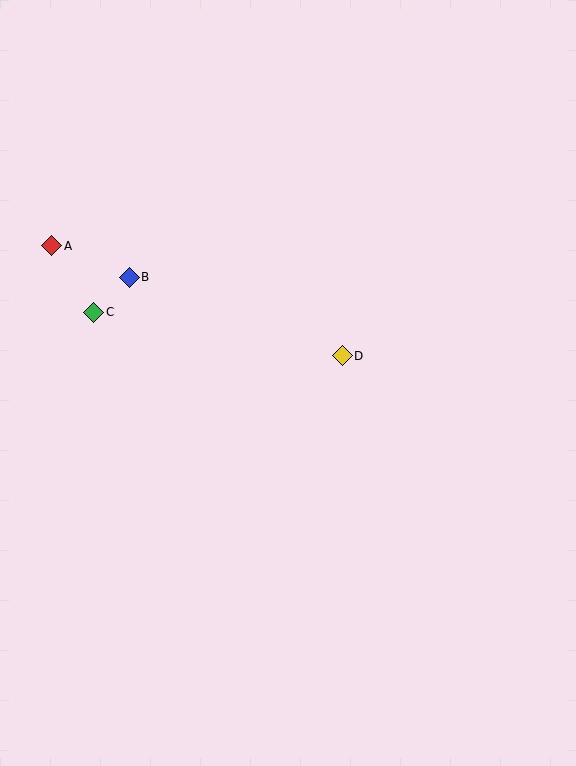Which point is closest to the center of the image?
Point D at (342, 356) is closest to the center.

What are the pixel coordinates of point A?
Point A is at (52, 246).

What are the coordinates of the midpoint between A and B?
The midpoint between A and B is at (91, 261).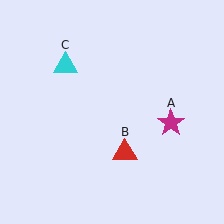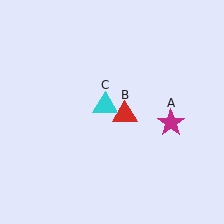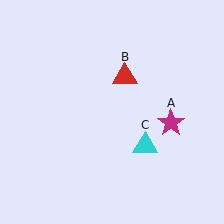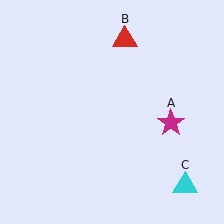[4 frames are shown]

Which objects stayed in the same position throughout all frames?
Magenta star (object A) remained stationary.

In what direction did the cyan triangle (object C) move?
The cyan triangle (object C) moved down and to the right.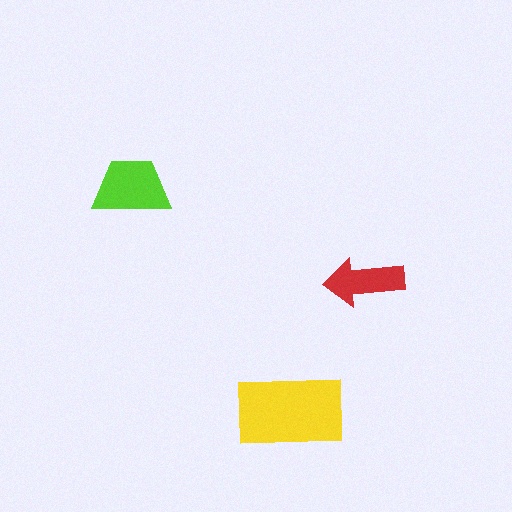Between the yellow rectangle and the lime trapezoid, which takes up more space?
The yellow rectangle.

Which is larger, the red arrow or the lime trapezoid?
The lime trapezoid.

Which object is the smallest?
The red arrow.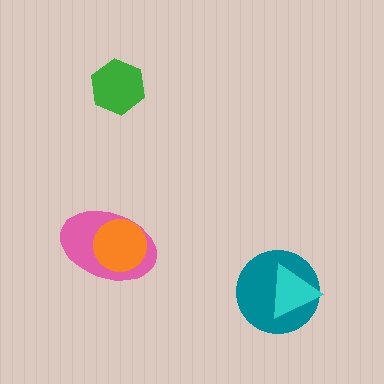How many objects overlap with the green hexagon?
0 objects overlap with the green hexagon.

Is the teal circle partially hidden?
Yes, it is partially covered by another shape.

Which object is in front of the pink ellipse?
The orange circle is in front of the pink ellipse.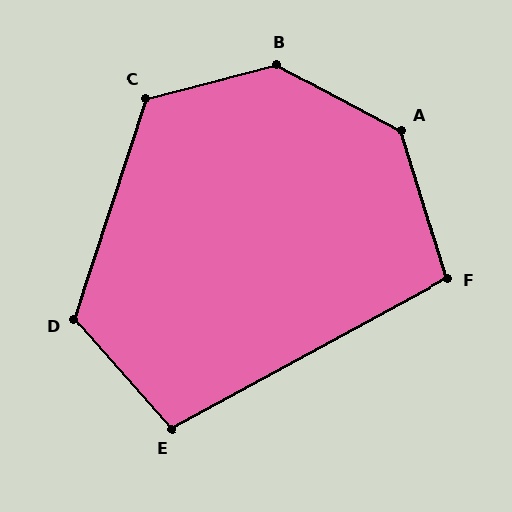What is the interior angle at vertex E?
Approximately 103 degrees (obtuse).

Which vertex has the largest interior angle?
B, at approximately 138 degrees.